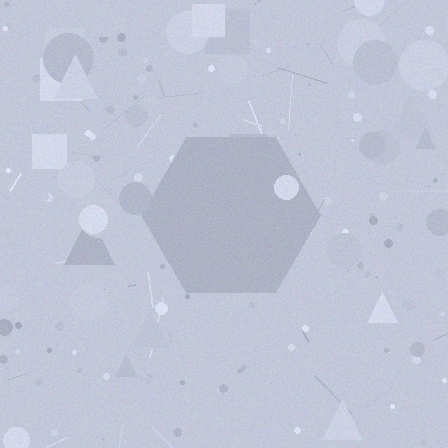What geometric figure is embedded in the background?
A hexagon is embedded in the background.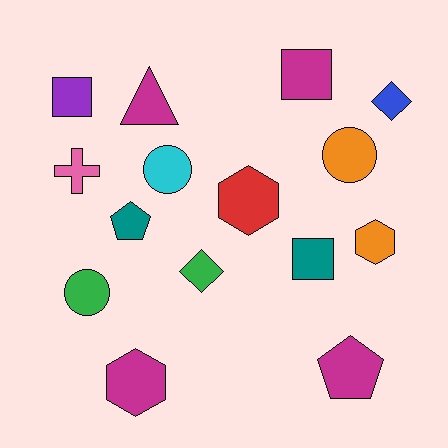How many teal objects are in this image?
There are 2 teal objects.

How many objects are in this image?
There are 15 objects.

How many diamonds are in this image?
There are 2 diamonds.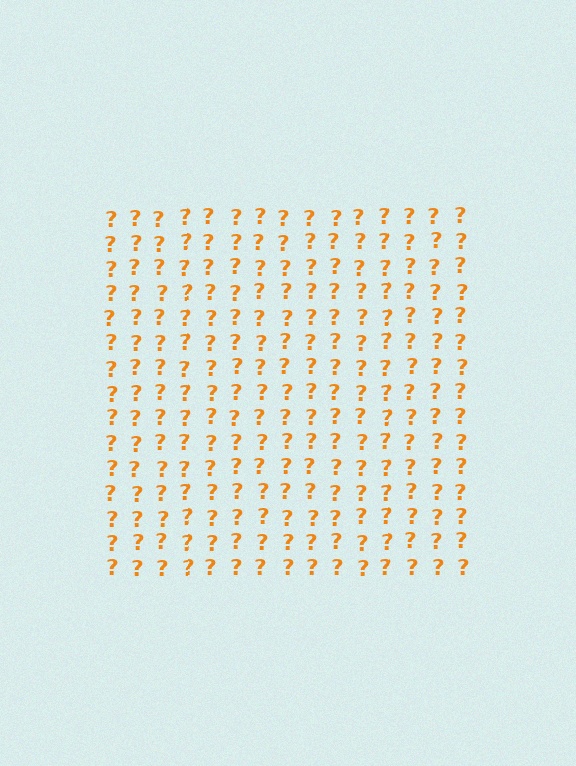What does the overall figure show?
The overall figure shows a square.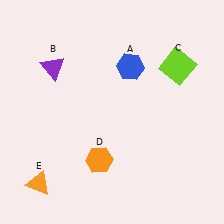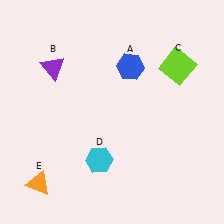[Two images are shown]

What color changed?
The hexagon (D) changed from orange in Image 1 to cyan in Image 2.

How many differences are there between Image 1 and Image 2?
There is 1 difference between the two images.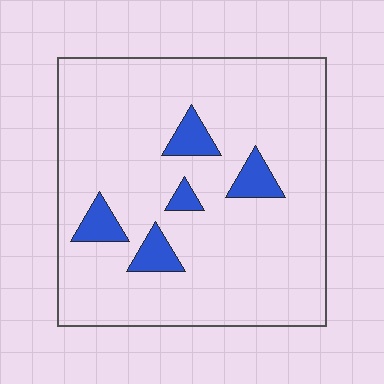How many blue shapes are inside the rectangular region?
5.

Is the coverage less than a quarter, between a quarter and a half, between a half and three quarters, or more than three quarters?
Less than a quarter.